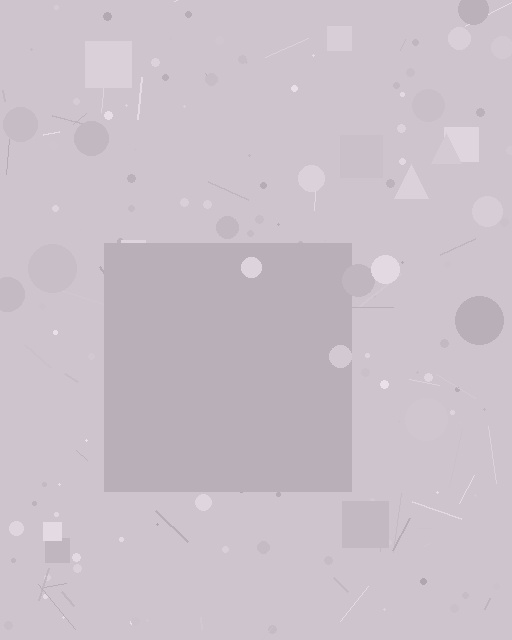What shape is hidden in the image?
A square is hidden in the image.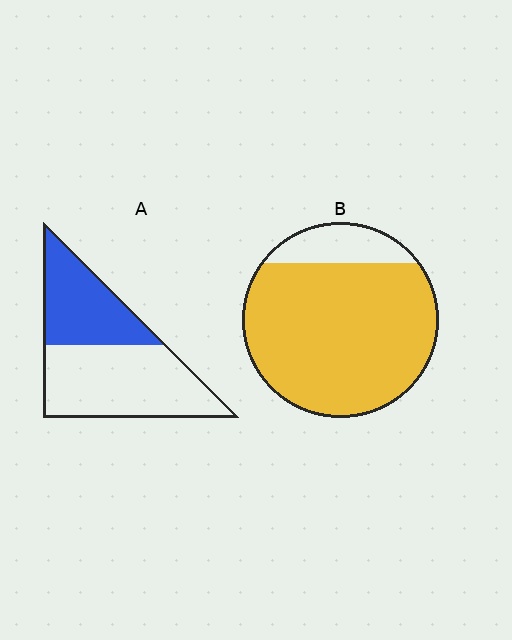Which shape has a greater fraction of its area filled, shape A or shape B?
Shape B.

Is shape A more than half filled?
No.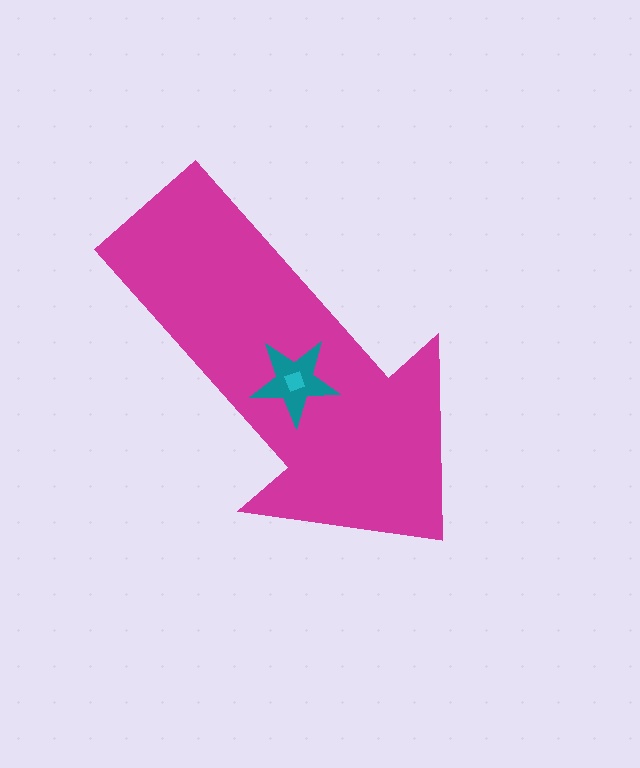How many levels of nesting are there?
3.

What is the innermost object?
The cyan square.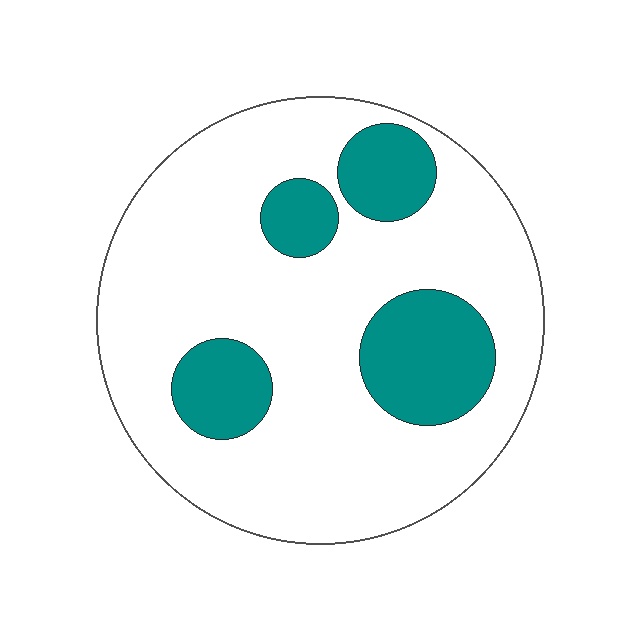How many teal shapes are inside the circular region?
4.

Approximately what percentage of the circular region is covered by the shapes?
Approximately 20%.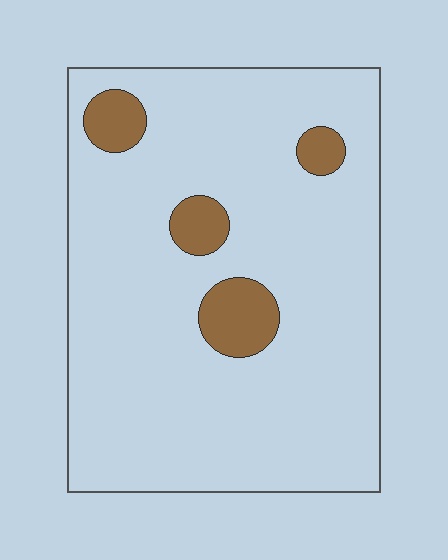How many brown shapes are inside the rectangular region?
4.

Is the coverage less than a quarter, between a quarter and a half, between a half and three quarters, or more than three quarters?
Less than a quarter.